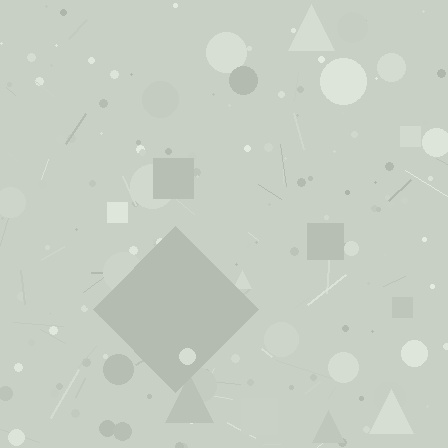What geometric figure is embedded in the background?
A diamond is embedded in the background.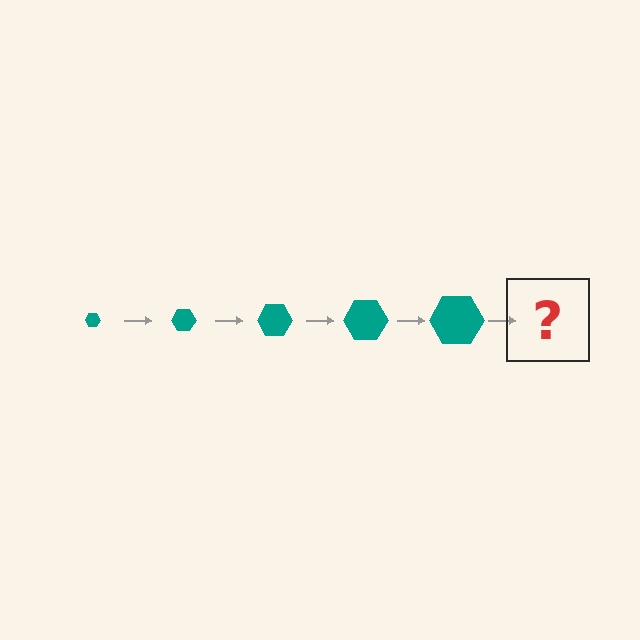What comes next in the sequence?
The next element should be a teal hexagon, larger than the previous one.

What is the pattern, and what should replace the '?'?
The pattern is that the hexagon gets progressively larger each step. The '?' should be a teal hexagon, larger than the previous one.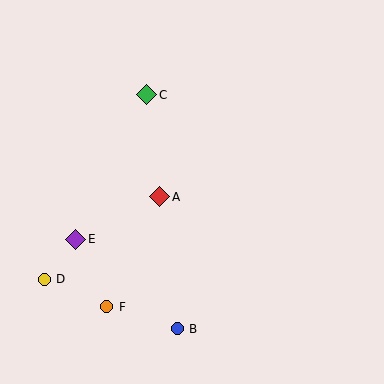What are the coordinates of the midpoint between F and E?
The midpoint between F and E is at (91, 273).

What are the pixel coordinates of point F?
Point F is at (107, 307).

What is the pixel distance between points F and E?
The distance between F and E is 74 pixels.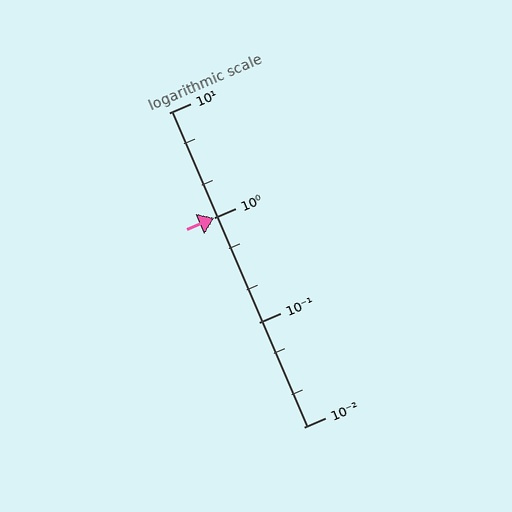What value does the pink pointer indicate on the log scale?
The pointer indicates approximately 1.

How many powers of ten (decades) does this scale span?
The scale spans 3 decades, from 0.01 to 10.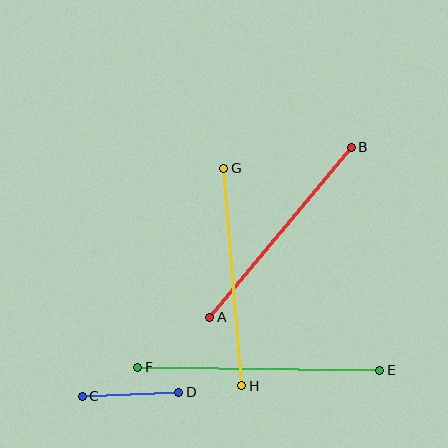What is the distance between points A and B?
The distance is approximately 221 pixels.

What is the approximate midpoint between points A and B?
The midpoint is at approximately (280, 232) pixels.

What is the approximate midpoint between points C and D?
The midpoint is at approximately (130, 394) pixels.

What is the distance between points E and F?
The distance is approximately 242 pixels.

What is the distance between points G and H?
The distance is approximately 218 pixels.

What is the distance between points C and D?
The distance is approximately 97 pixels.